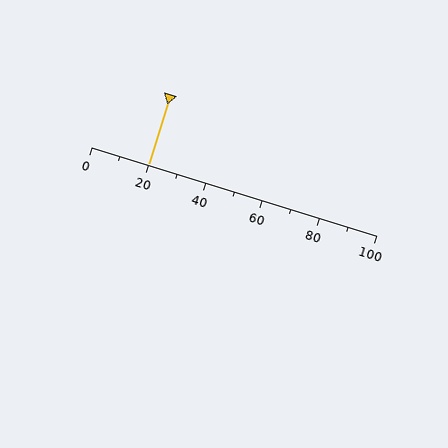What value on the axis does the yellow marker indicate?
The marker indicates approximately 20.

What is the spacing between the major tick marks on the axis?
The major ticks are spaced 20 apart.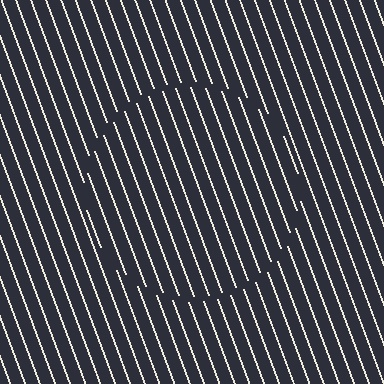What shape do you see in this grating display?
An illusory circle. The interior of the shape contains the same grating, shifted by half a period — the contour is defined by the phase discontinuity where line-ends from the inner and outer gratings abut.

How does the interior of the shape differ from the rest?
The interior of the shape contains the same grating, shifted by half a period — the contour is defined by the phase discontinuity where line-ends from the inner and outer gratings abut.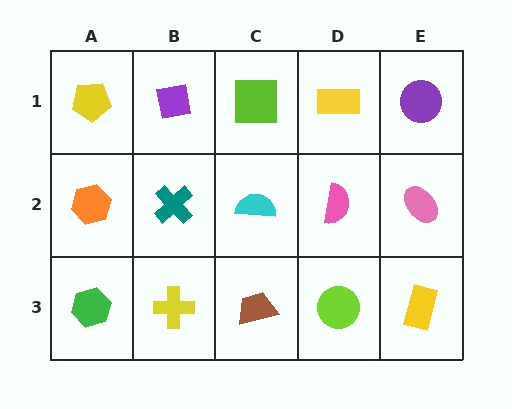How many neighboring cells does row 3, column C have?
3.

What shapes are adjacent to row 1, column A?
An orange hexagon (row 2, column A), a purple square (row 1, column B).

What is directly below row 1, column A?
An orange hexagon.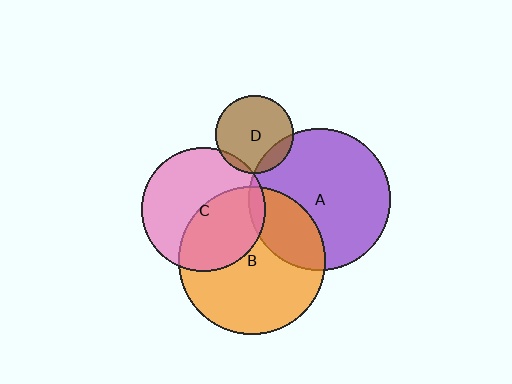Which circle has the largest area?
Circle B (orange).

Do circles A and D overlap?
Yes.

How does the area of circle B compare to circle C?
Approximately 1.4 times.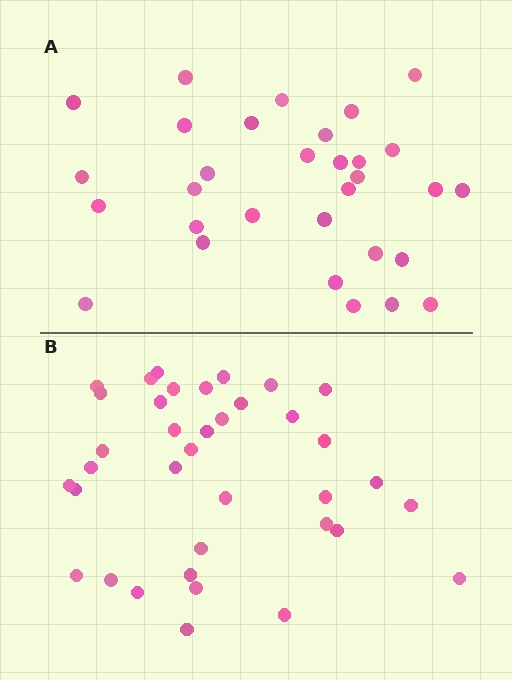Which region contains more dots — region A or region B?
Region B (the bottom region) has more dots.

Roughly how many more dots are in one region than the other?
Region B has about 6 more dots than region A.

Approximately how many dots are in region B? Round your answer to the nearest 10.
About 40 dots. (The exact count is 37, which rounds to 40.)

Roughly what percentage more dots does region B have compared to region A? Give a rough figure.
About 20% more.